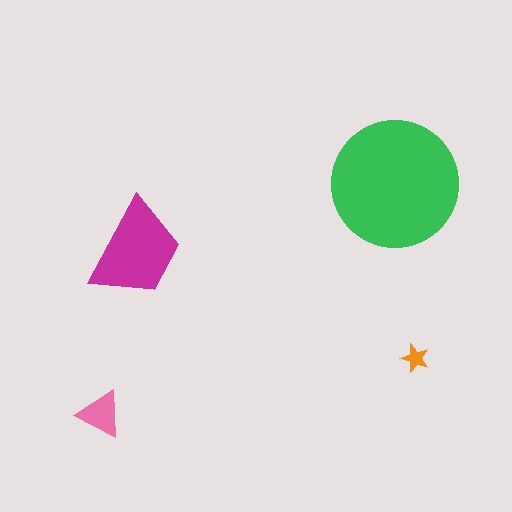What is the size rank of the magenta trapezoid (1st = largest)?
2nd.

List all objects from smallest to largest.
The orange star, the pink triangle, the magenta trapezoid, the green circle.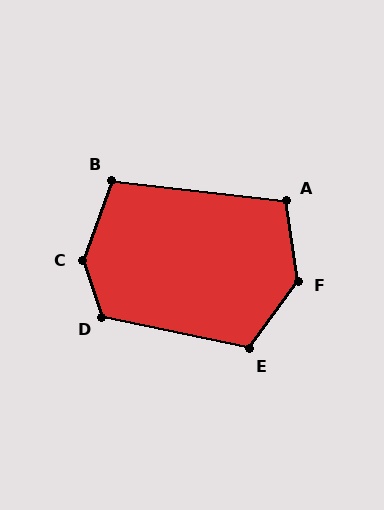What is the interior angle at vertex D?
Approximately 120 degrees (obtuse).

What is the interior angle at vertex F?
Approximately 136 degrees (obtuse).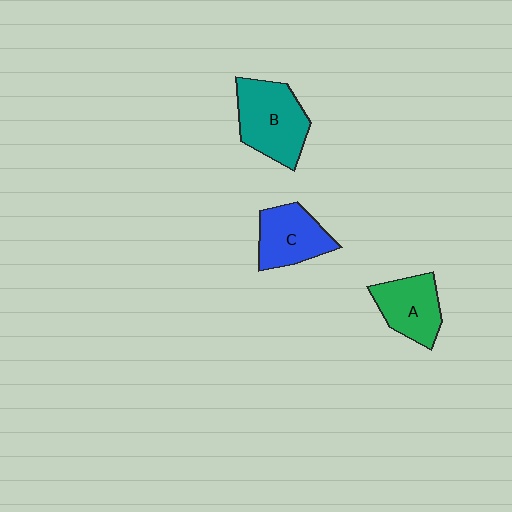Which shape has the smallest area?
Shape A (green).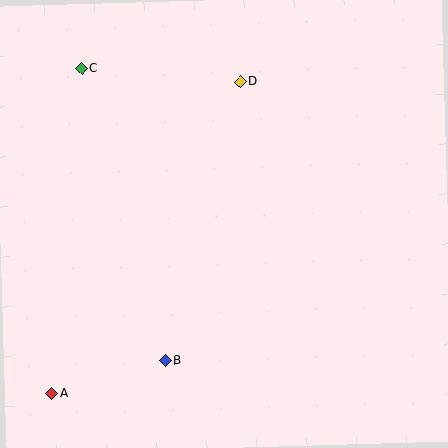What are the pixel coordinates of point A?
Point A is at (52, 393).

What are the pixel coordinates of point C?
Point C is at (82, 68).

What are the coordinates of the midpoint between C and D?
The midpoint between C and D is at (161, 75).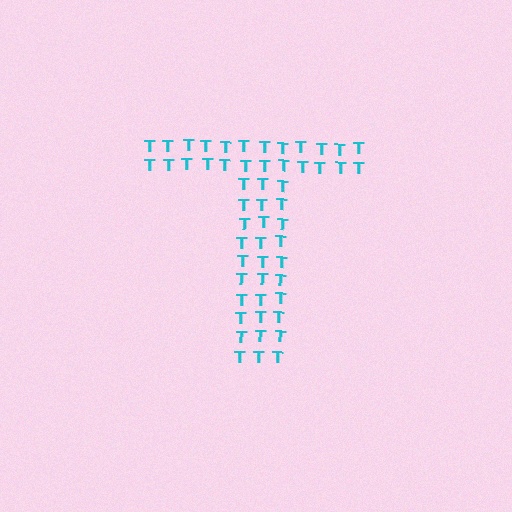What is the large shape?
The large shape is the letter T.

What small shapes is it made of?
It is made of small letter T's.